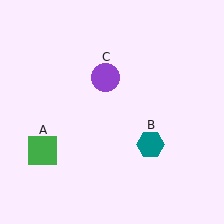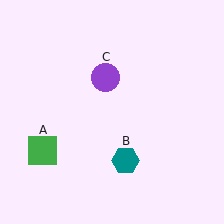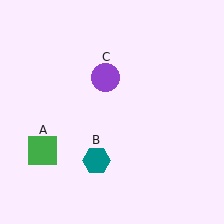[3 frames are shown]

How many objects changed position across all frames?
1 object changed position: teal hexagon (object B).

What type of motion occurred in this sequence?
The teal hexagon (object B) rotated clockwise around the center of the scene.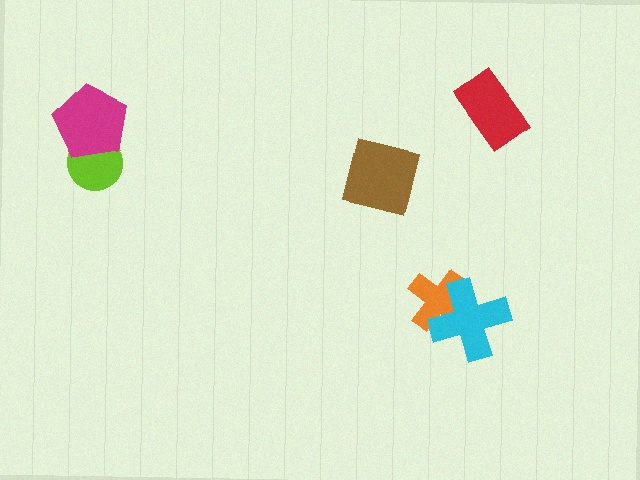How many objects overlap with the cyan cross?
1 object overlaps with the cyan cross.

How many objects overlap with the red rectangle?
0 objects overlap with the red rectangle.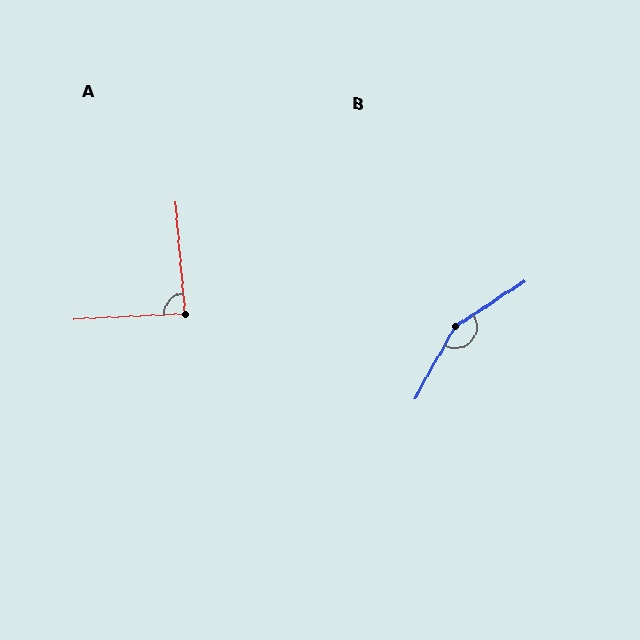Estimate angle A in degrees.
Approximately 88 degrees.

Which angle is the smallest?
A, at approximately 88 degrees.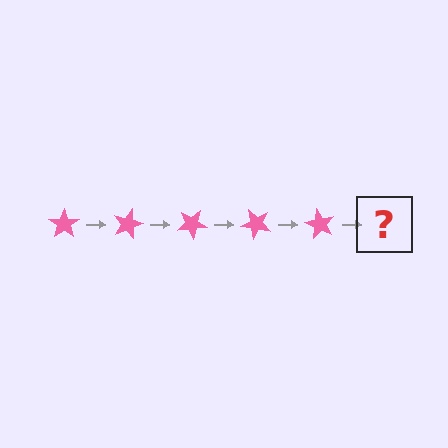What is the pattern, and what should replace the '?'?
The pattern is that the star rotates 15 degrees each step. The '?' should be a pink star rotated 75 degrees.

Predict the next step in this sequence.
The next step is a pink star rotated 75 degrees.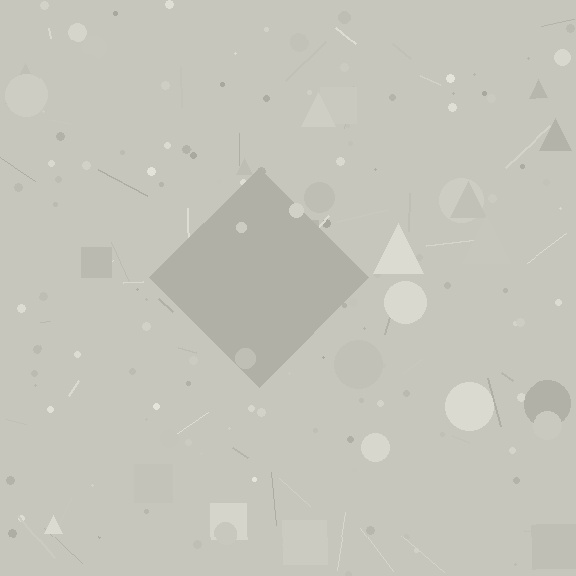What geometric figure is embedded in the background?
A diamond is embedded in the background.